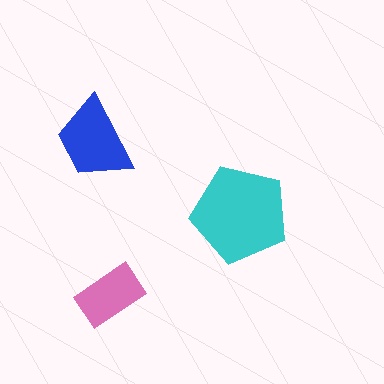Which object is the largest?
The cyan pentagon.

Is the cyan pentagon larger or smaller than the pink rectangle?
Larger.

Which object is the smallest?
The pink rectangle.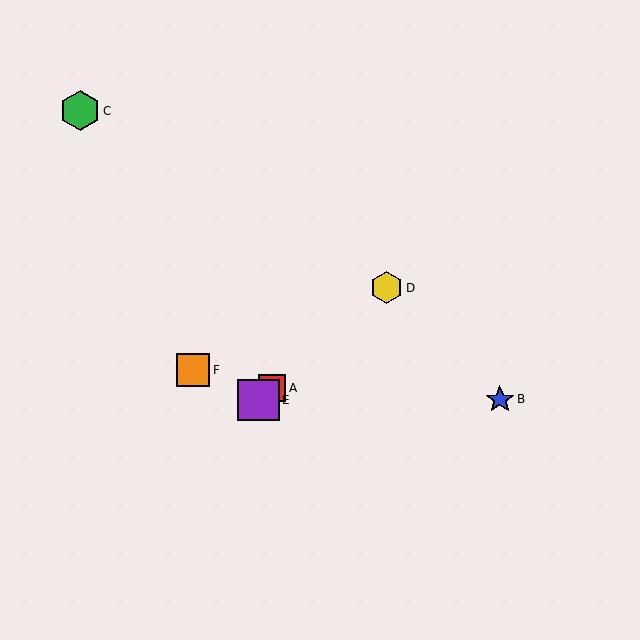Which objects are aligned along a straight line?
Objects A, D, E are aligned along a straight line.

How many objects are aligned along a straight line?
3 objects (A, D, E) are aligned along a straight line.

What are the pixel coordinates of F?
Object F is at (193, 370).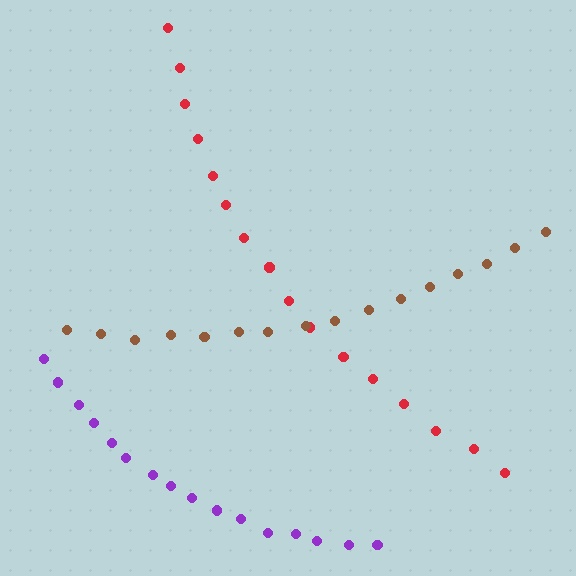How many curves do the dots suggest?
There are 3 distinct paths.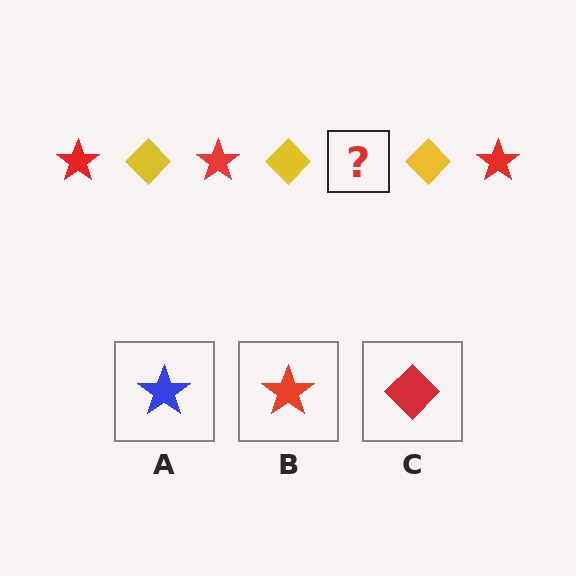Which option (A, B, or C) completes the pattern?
B.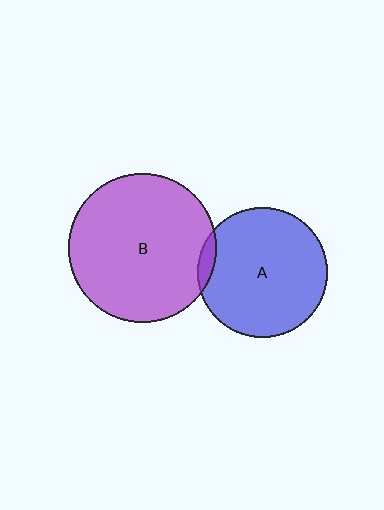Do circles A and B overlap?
Yes.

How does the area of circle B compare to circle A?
Approximately 1.3 times.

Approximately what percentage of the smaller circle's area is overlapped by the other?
Approximately 5%.